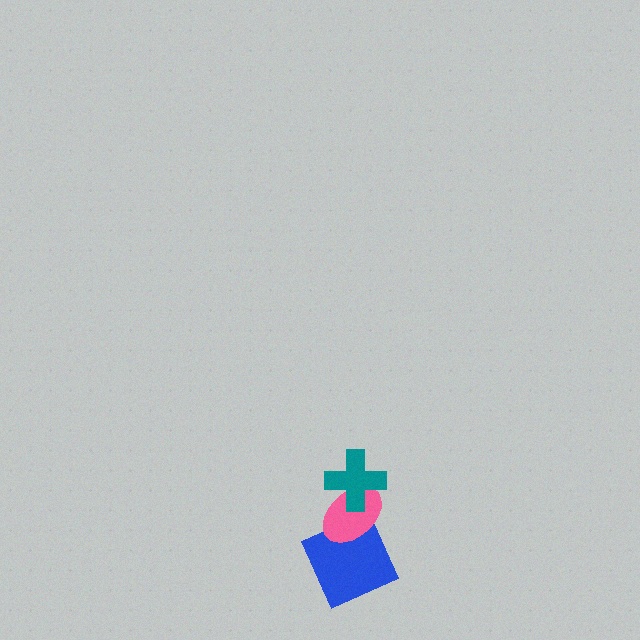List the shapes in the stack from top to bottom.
From top to bottom: the teal cross, the pink ellipse, the blue square.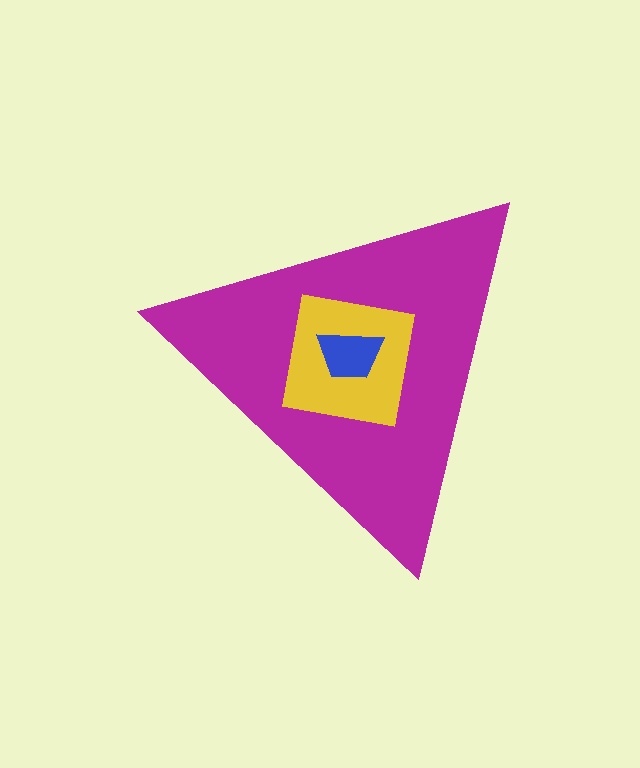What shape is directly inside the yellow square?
The blue trapezoid.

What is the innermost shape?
The blue trapezoid.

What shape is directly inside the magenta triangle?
The yellow square.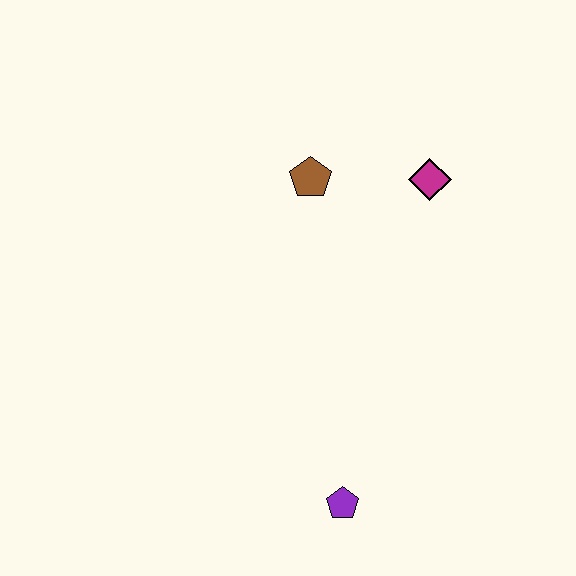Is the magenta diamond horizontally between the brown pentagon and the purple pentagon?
No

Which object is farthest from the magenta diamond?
The purple pentagon is farthest from the magenta diamond.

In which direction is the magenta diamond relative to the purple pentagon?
The magenta diamond is above the purple pentagon.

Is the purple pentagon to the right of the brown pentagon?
Yes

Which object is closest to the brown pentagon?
The magenta diamond is closest to the brown pentagon.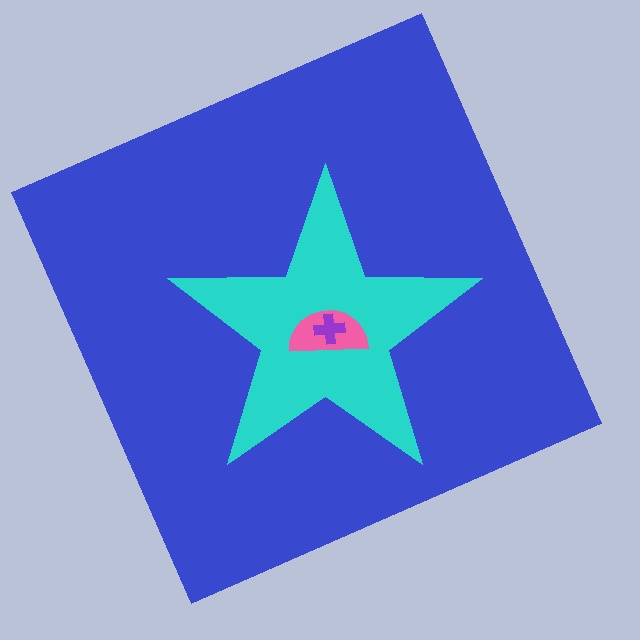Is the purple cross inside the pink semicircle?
Yes.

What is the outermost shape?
The blue square.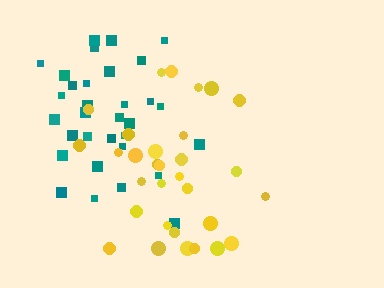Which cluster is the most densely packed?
Teal.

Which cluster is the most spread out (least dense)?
Yellow.